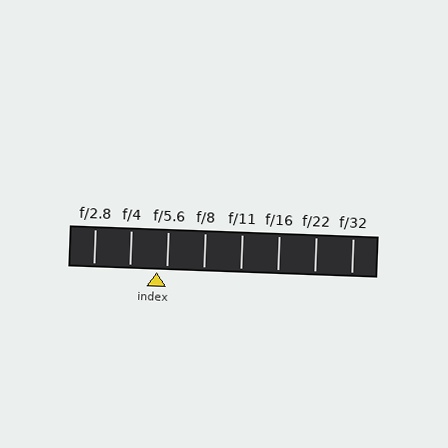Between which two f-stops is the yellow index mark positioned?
The index mark is between f/4 and f/5.6.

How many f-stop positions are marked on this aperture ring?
There are 8 f-stop positions marked.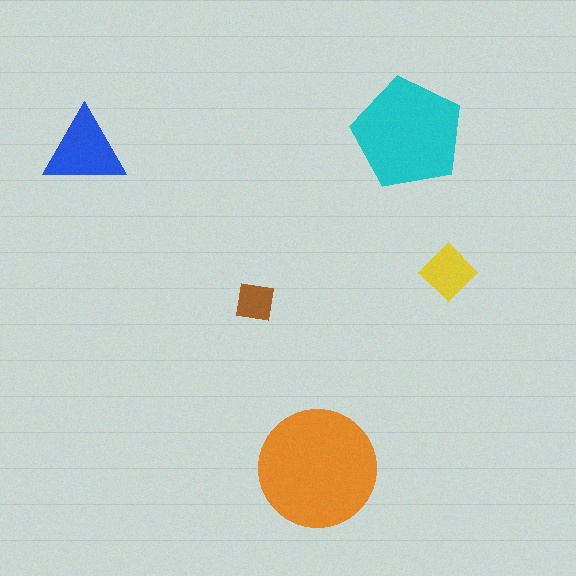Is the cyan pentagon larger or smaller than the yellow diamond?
Larger.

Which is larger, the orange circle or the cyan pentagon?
The orange circle.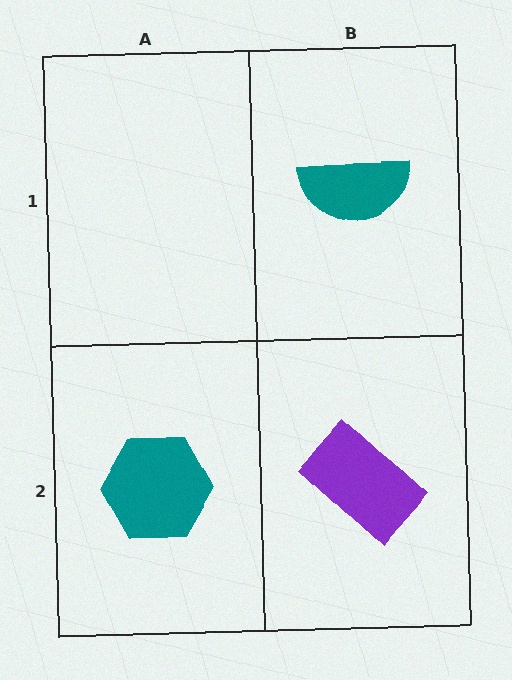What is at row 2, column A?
A teal hexagon.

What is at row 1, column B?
A teal semicircle.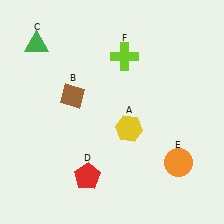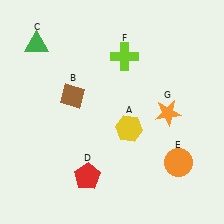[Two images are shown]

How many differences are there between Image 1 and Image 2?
There is 1 difference between the two images.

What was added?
An orange star (G) was added in Image 2.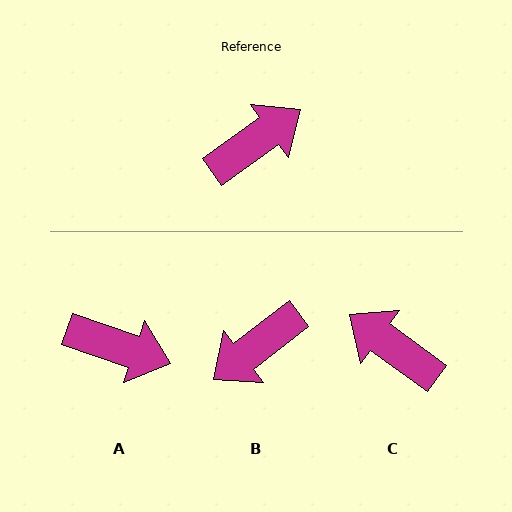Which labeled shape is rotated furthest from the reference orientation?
B, about 178 degrees away.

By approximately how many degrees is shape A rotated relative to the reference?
Approximately 54 degrees clockwise.